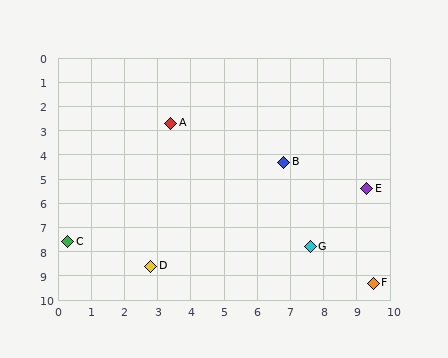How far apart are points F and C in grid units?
Points F and C are about 9.4 grid units apart.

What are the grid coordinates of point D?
Point D is at approximately (2.8, 8.6).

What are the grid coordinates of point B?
Point B is at approximately (6.8, 4.3).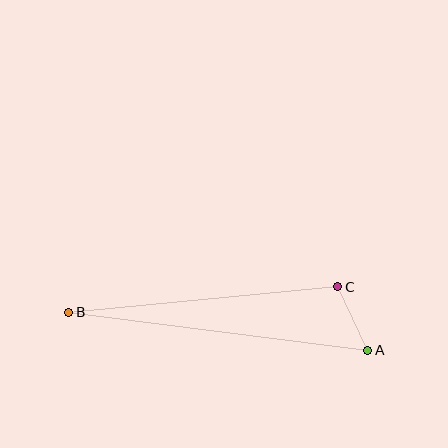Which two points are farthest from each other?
Points A and B are farthest from each other.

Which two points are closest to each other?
Points A and C are closest to each other.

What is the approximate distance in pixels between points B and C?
The distance between B and C is approximately 270 pixels.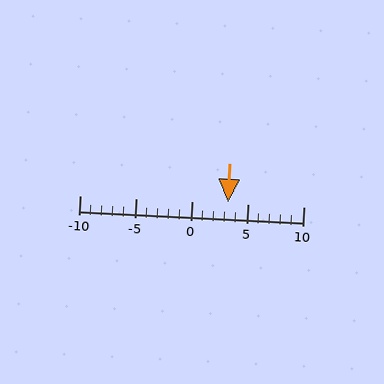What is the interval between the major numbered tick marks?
The major tick marks are spaced 5 units apart.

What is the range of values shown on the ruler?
The ruler shows values from -10 to 10.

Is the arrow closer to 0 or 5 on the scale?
The arrow is closer to 5.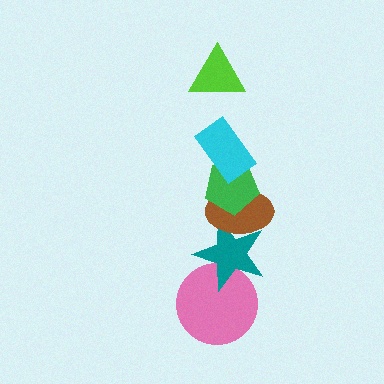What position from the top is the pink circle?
The pink circle is 6th from the top.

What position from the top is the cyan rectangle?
The cyan rectangle is 2nd from the top.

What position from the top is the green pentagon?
The green pentagon is 3rd from the top.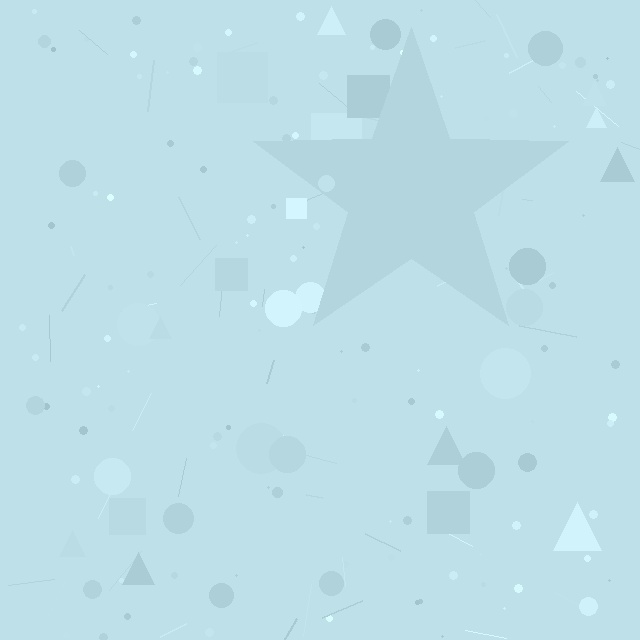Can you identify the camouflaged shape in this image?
The camouflaged shape is a star.